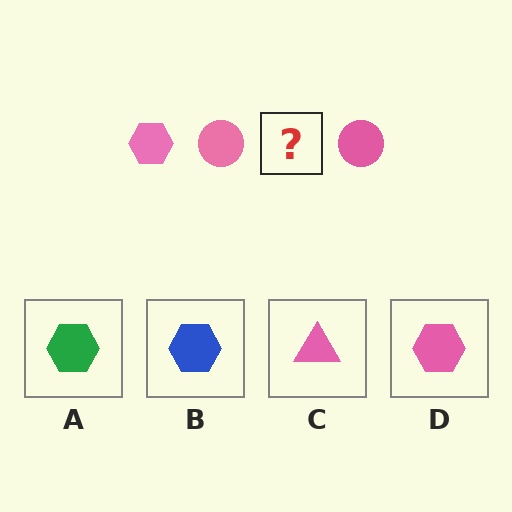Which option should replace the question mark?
Option D.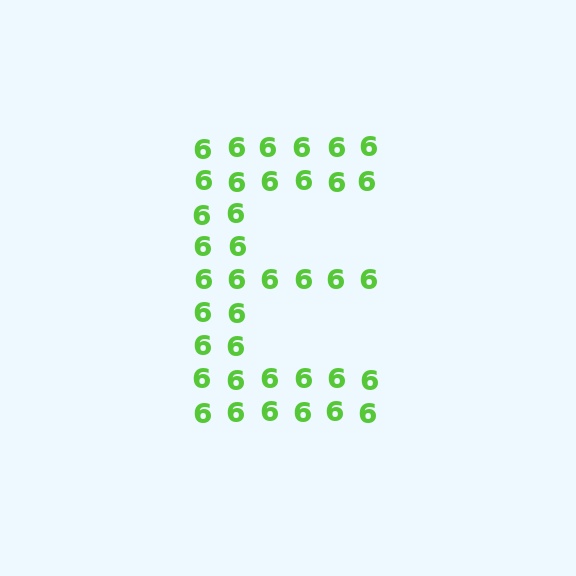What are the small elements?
The small elements are digit 6's.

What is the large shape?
The large shape is the letter E.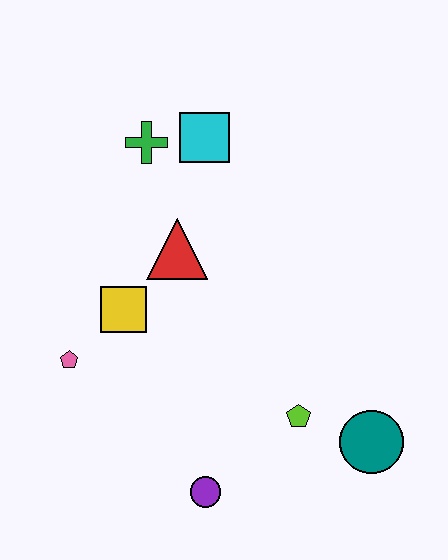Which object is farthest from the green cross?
The teal circle is farthest from the green cross.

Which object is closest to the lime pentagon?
The teal circle is closest to the lime pentagon.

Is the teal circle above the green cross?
No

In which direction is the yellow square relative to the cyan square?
The yellow square is below the cyan square.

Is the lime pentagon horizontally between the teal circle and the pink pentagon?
Yes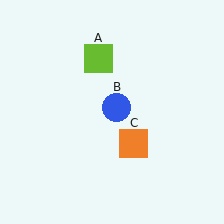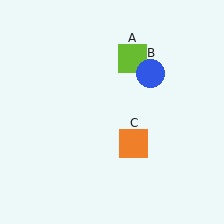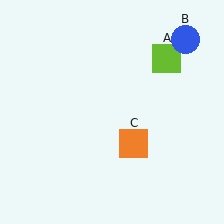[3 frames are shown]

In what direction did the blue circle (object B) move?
The blue circle (object B) moved up and to the right.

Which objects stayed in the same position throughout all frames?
Orange square (object C) remained stationary.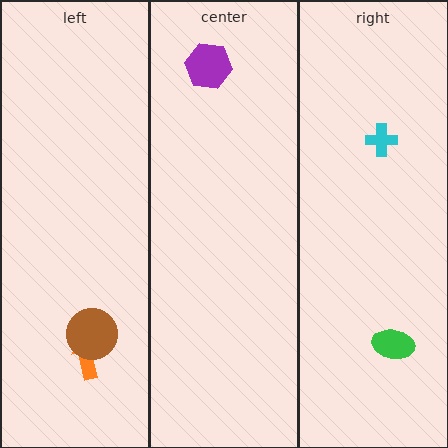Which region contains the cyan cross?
The right region.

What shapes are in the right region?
The cyan cross, the green ellipse.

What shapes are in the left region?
The orange arrow, the brown circle.